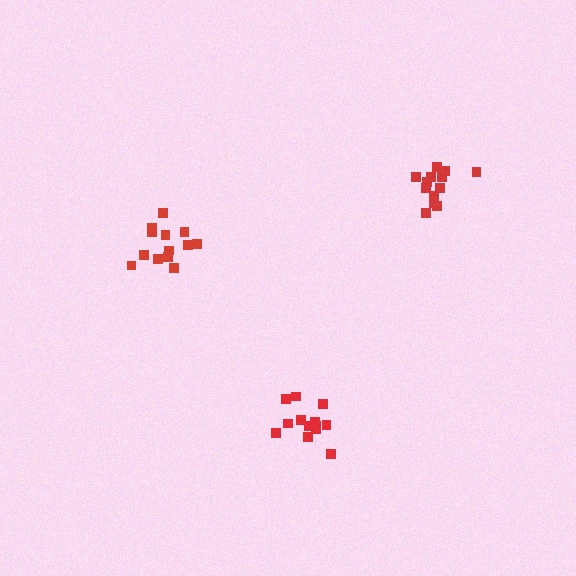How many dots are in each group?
Group 1: 13 dots, Group 2: 13 dots, Group 3: 13 dots (39 total).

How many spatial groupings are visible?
There are 3 spatial groupings.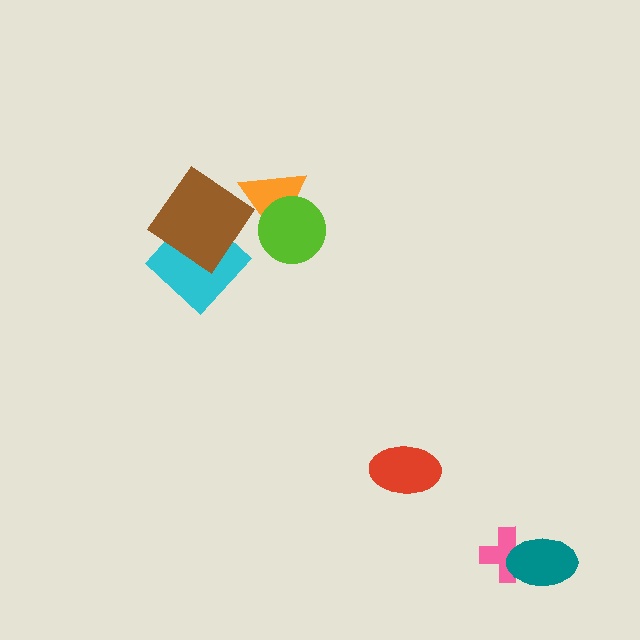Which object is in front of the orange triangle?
The lime circle is in front of the orange triangle.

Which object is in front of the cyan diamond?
The brown diamond is in front of the cyan diamond.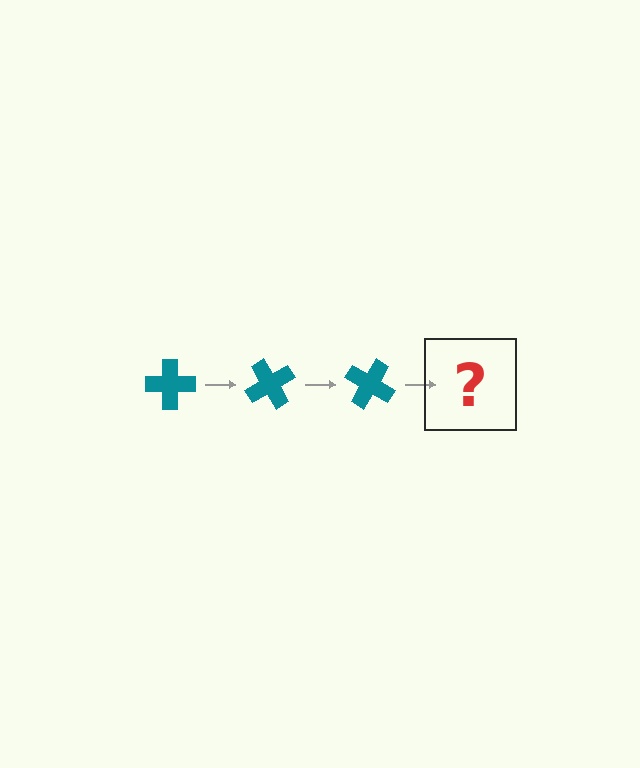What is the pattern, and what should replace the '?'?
The pattern is that the cross rotates 60 degrees each step. The '?' should be a teal cross rotated 180 degrees.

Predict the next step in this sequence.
The next step is a teal cross rotated 180 degrees.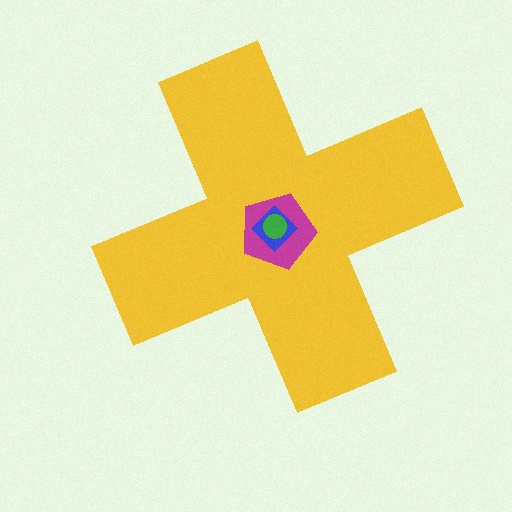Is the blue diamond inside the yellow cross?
Yes.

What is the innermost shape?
The green circle.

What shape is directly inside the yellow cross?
The magenta pentagon.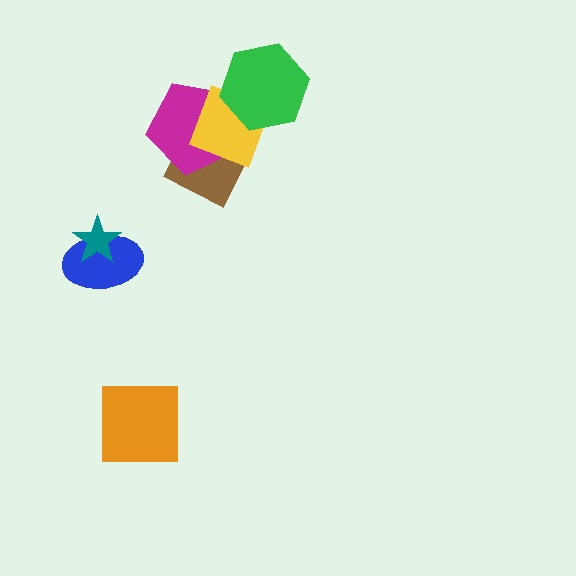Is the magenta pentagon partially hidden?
Yes, it is partially covered by another shape.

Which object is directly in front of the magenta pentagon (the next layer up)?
The yellow diamond is directly in front of the magenta pentagon.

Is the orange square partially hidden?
No, no other shape covers it.